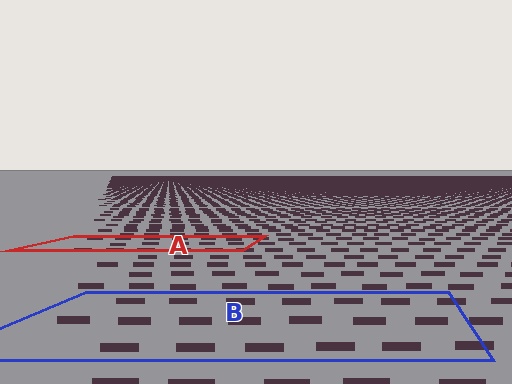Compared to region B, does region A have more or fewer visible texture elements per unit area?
Region A has more texture elements per unit area — they are packed more densely because it is farther away.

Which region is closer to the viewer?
Region B is closer. The texture elements there are larger and more spread out.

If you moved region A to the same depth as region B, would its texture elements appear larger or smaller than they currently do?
They would appear larger. At a closer depth, the same texture elements are projected at a bigger on-screen size.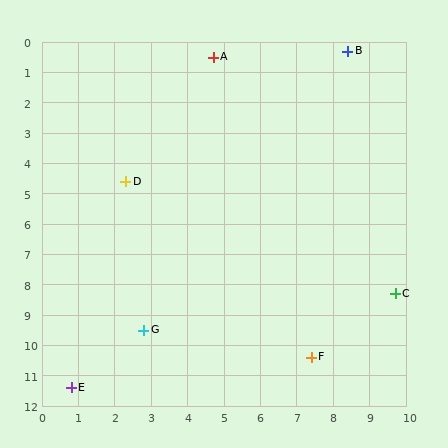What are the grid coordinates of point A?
Point A is at approximately (4.7, 0.5).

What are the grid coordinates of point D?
Point D is at approximately (2.3, 4.6).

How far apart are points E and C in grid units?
Points E and C are about 9.4 grid units apart.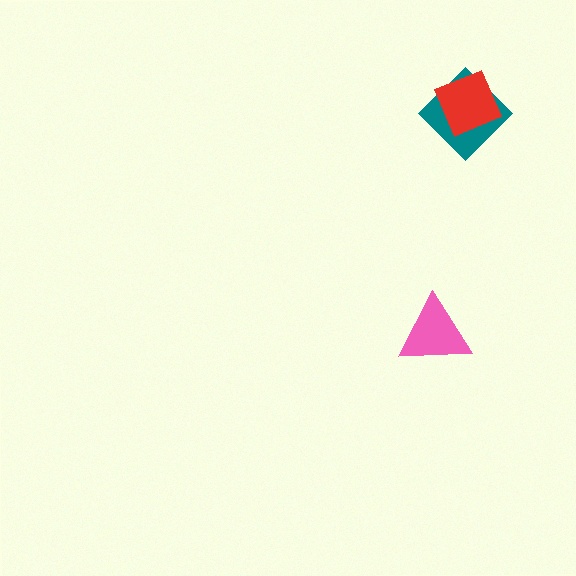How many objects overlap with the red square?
1 object overlaps with the red square.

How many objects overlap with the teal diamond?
1 object overlaps with the teal diamond.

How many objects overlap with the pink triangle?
0 objects overlap with the pink triangle.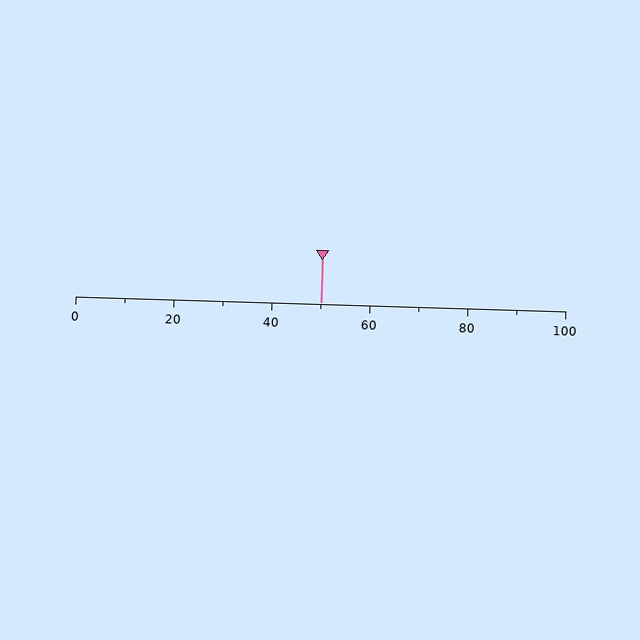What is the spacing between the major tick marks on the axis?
The major ticks are spaced 20 apart.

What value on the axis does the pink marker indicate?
The marker indicates approximately 50.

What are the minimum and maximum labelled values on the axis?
The axis runs from 0 to 100.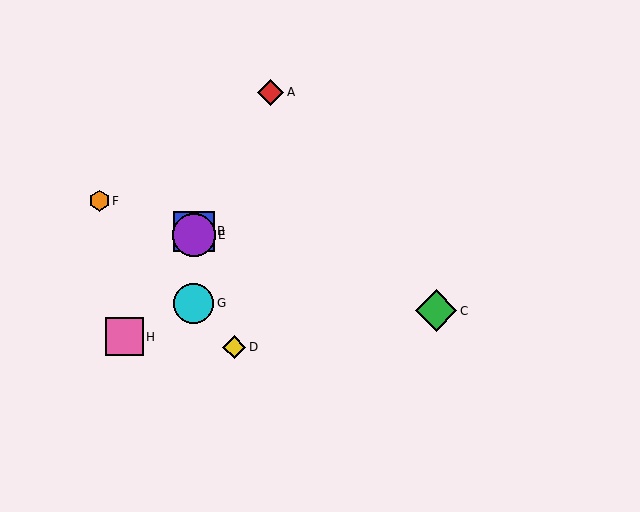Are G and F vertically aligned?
No, G is at x≈194 and F is at x≈99.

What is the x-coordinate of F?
Object F is at x≈99.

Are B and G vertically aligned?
Yes, both are at x≈194.